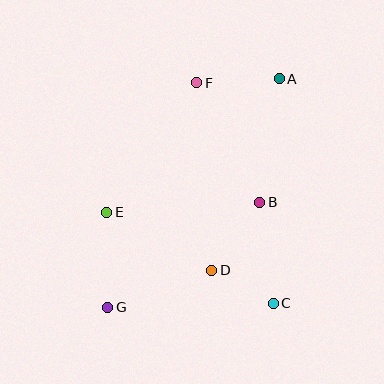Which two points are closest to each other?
Points C and D are closest to each other.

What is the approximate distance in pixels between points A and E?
The distance between A and E is approximately 218 pixels.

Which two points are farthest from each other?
Points A and G are farthest from each other.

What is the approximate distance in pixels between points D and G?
The distance between D and G is approximately 110 pixels.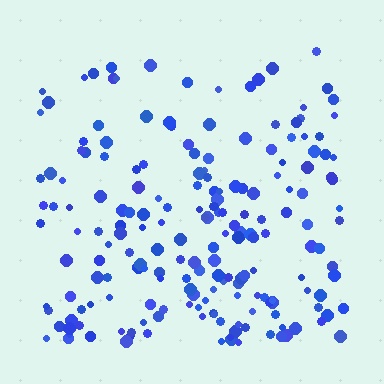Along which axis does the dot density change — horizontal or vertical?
Vertical.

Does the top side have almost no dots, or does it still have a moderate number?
Still a moderate number, just noticeably fewer than the bottom.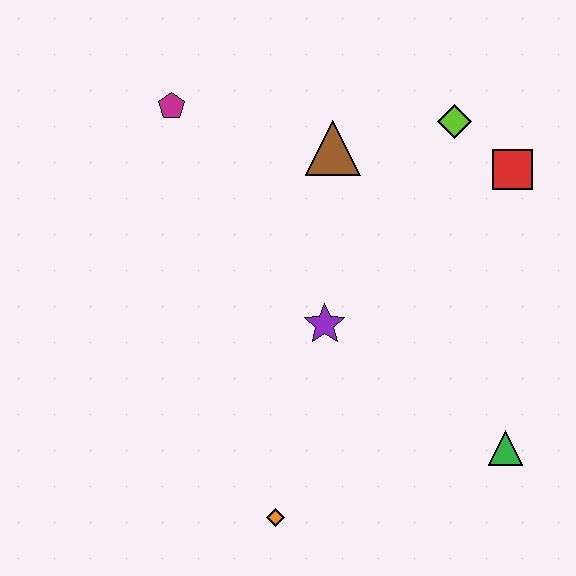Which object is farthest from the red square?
The orange diamond is farthest from the red square.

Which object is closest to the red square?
The lime diamond is closest to the red square.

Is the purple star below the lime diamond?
Yes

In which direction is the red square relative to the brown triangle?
The red square is to the right of the brown triangle.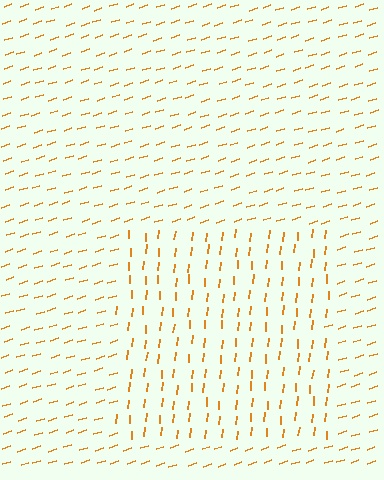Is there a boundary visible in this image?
Yes, there is a texture boundary formed by a change in line orientation.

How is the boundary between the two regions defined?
The boundary is defined purely by a change in line orientation (approximately 66 degrees difference). All lines are the same color and thickness.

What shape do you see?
I see a rectangle.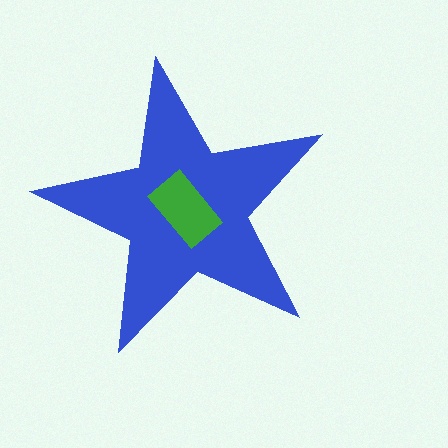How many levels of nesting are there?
2.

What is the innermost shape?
The green rectangle.